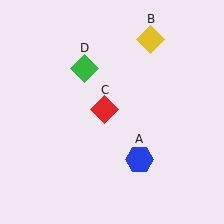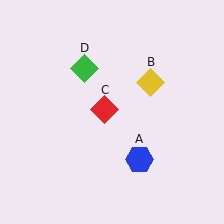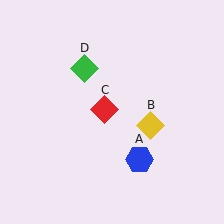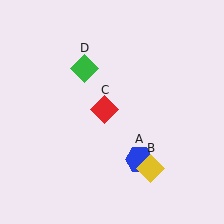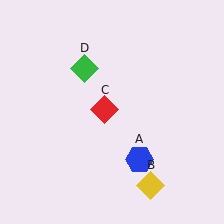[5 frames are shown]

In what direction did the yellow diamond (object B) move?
The yellow diamond (object B) moved down.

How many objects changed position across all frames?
1 object changed position: yellow diamond (object B).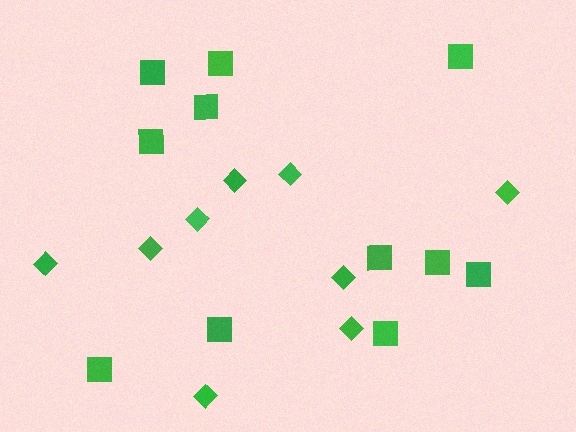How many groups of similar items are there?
There are 2 groups: one group of diamonds (9) and one group of squares (11).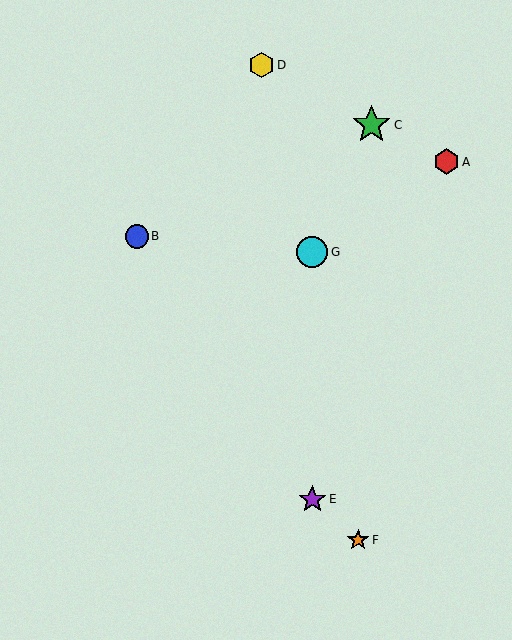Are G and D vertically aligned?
No, G is at x≈312 and D is at x≈262.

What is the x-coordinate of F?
Object F is at x≈358.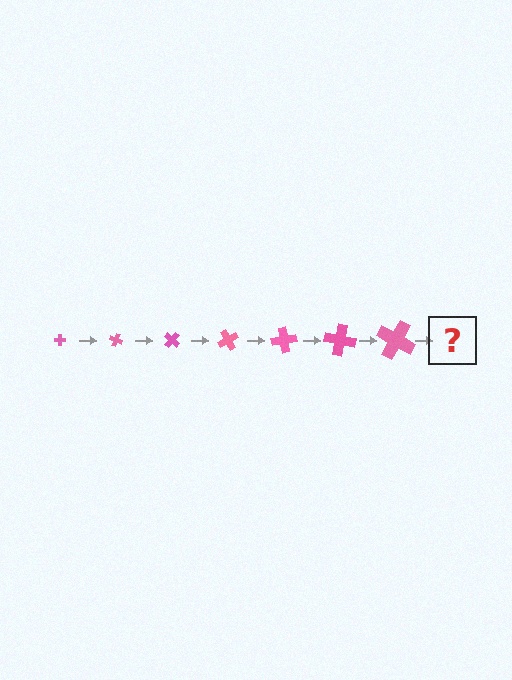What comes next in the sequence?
The next element should be a cross, larger than the previous one and rotated 140 degrees from the start.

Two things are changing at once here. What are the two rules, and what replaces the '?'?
The two rules are that the cross grows larger each step and it rotates 20 degrees each step. The '?' should be a cross, larger than the previous one and rotated 140 degrees from the start.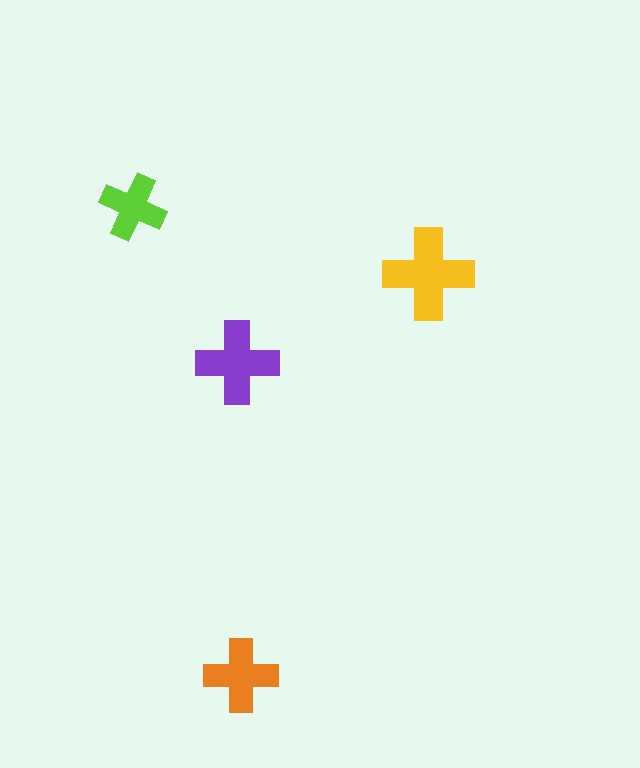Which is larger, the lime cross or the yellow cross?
The yellow one.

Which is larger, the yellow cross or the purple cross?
The yellow one.